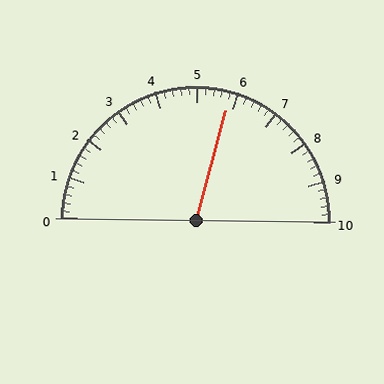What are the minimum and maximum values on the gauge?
The gauge ranges from 0 to 10.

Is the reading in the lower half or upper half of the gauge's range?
The reading is in the upper half of the range (0 to 10).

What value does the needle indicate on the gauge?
The needle indicates approximately 5.8.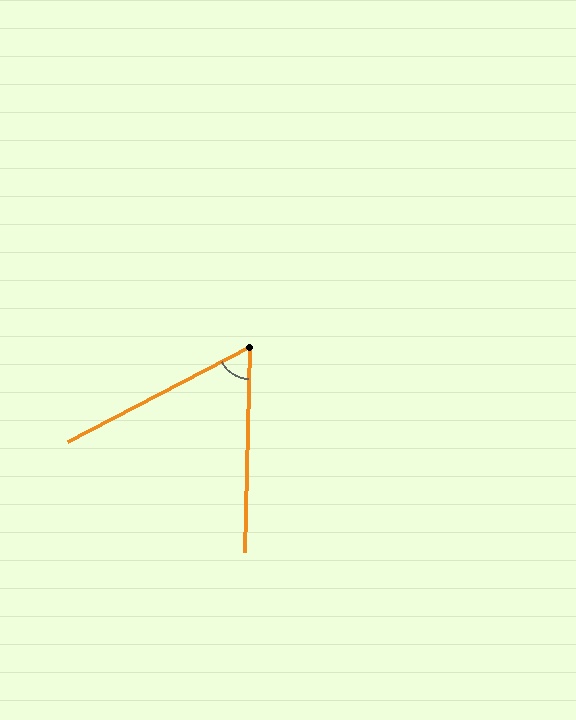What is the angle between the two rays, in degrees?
Approximately 61 degrees.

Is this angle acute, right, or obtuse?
It is acute.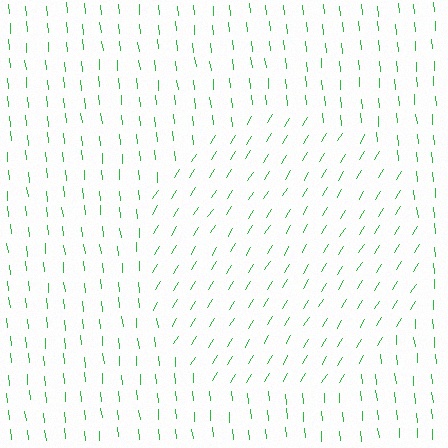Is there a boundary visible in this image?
Yes, there is a texture boundary formed by a change in line orientation.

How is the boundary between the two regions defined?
The boundary is defined purely by a change in line orientation (approximately 37 degrees difference). All lines are the same color and thickness.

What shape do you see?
I see a circle.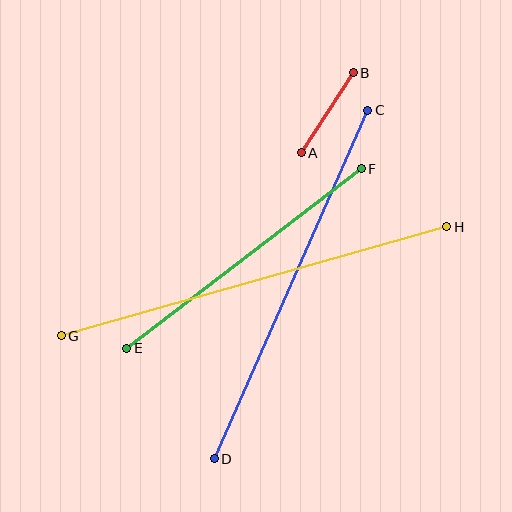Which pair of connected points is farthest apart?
Points G and H are farthest apart.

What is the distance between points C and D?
The distance is approximately 380 pixels.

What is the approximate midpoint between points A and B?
The midpoint is at approximately (327, 113) pixels.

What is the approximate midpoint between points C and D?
The midpoint is at approximately (291, 285) pixels.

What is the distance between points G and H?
The distance is approximately 401 pixels.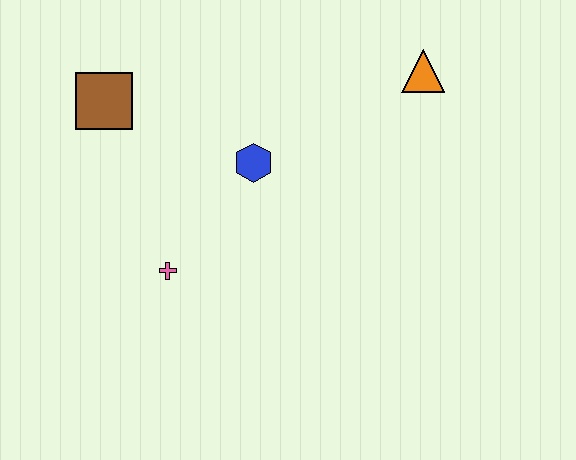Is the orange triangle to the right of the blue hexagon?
Yes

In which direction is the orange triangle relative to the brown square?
The orange triangle is to the right of the brown square.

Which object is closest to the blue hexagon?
The pink cross is closest to the blue hexagon.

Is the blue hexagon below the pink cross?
No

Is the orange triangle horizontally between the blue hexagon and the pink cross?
No